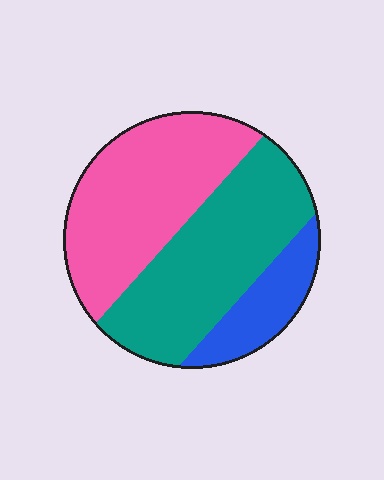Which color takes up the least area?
Blue, at roughly 15%.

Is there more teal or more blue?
Teal.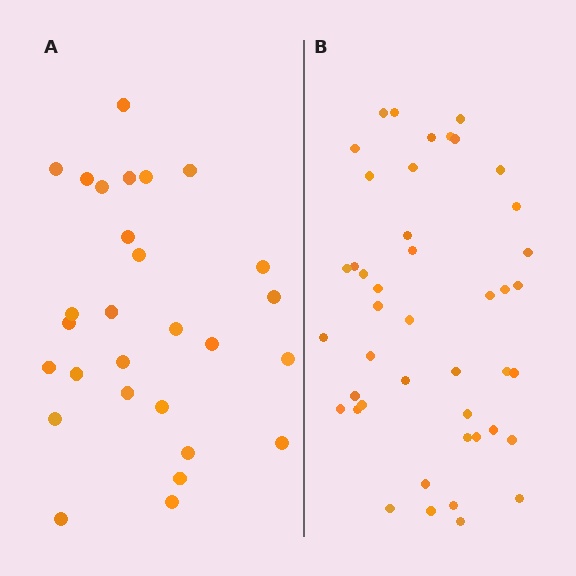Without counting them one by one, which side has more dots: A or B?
Region B (the right region) has more dots.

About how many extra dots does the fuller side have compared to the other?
Region B has approximately 15 more dots than region A.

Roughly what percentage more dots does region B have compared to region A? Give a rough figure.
About 55% more.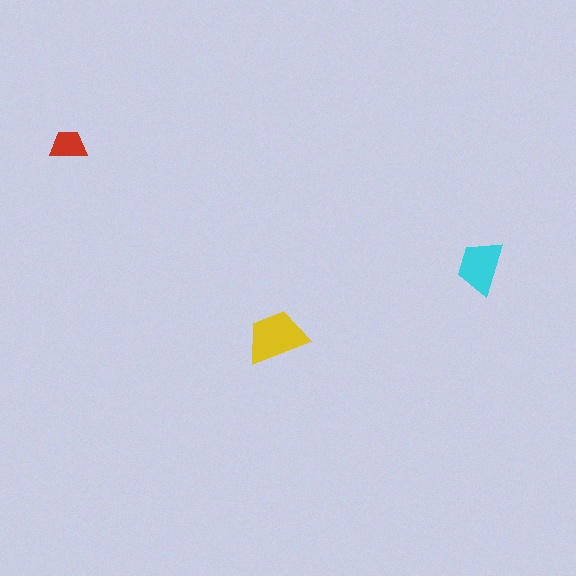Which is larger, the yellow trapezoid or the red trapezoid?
The yellow one.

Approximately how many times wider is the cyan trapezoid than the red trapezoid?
About 1.5 times wider.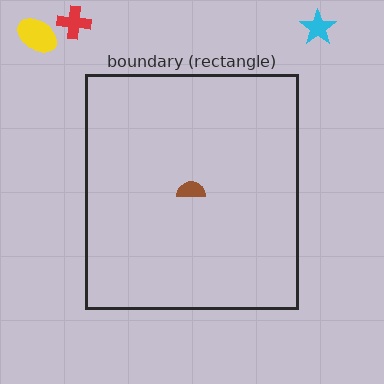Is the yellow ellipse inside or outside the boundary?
Outside.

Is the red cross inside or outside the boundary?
Outside.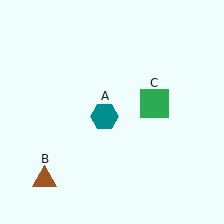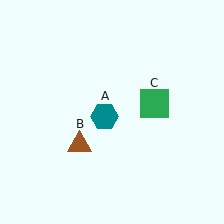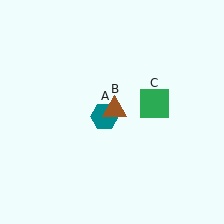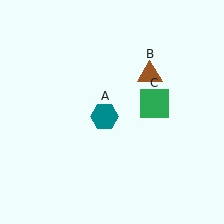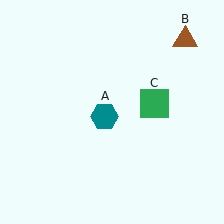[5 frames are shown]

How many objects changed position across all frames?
1 object changed position: brown triangle (object B).